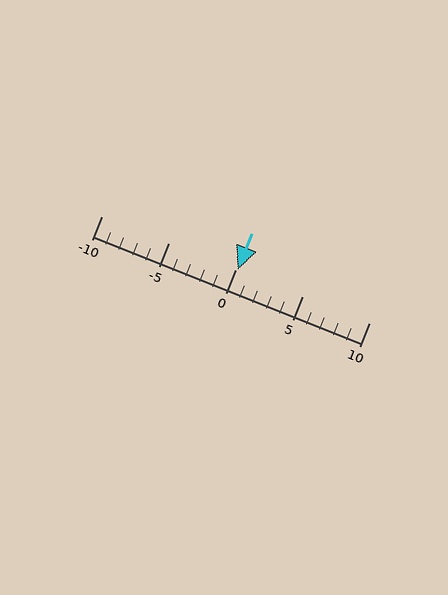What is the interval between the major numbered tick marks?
The major tick marks are spaced 5 units apart.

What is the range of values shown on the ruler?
The ruler shows values from -10 to 10.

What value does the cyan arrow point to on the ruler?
The cyan arrow points to approximately 0.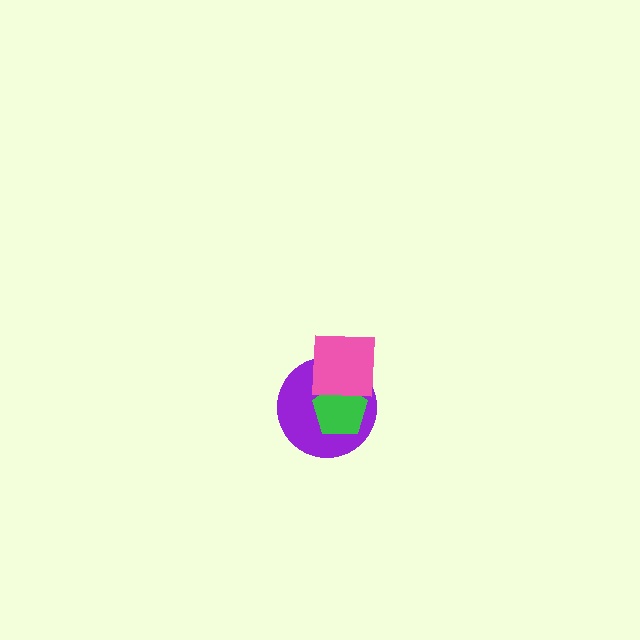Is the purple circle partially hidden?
Yes, it is partially covered by another shape.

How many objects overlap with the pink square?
2 objects overlap with the pink square.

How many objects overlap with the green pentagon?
2 objects overlap with the green pentagon.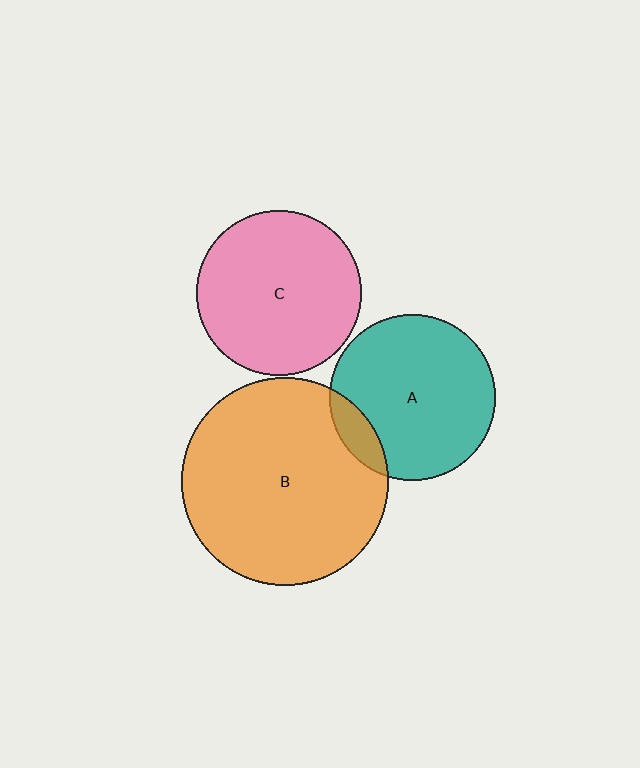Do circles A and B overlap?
Yes.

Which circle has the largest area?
Circle B (orange).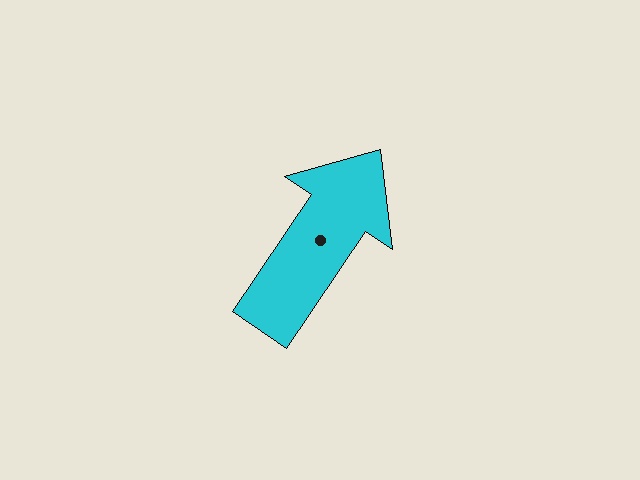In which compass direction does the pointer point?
Northeast.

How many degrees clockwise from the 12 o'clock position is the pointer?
Approximately 34 degrees.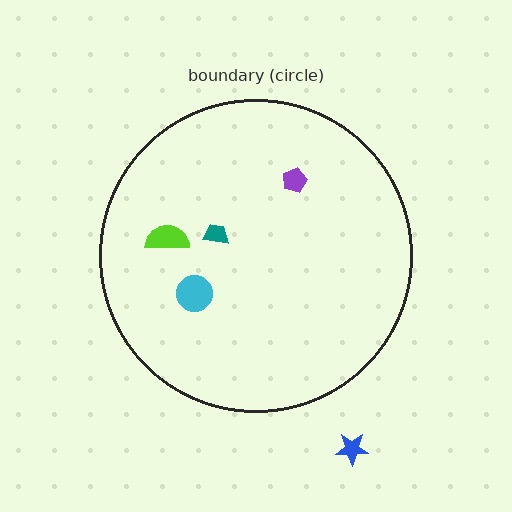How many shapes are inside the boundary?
4 inside, 1 outside.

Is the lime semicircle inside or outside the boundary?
Inside.